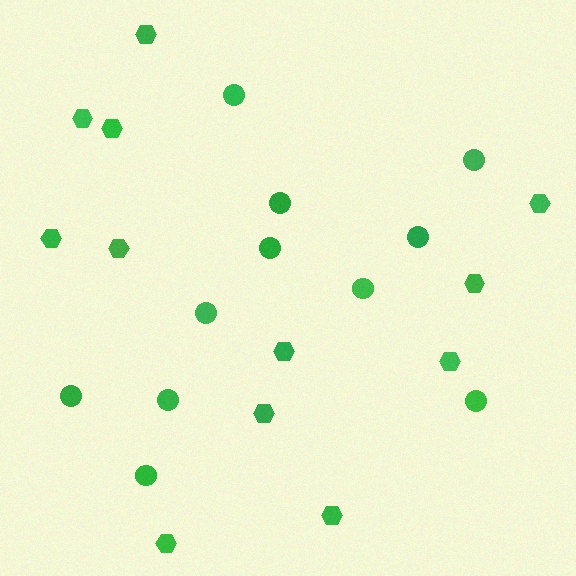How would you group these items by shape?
There are 2 groups: one group of hexagons (12) and one group of circles (11).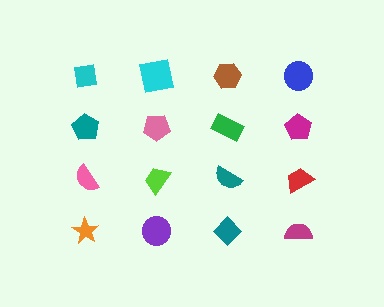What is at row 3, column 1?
A pink semicircle.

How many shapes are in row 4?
4 shapes.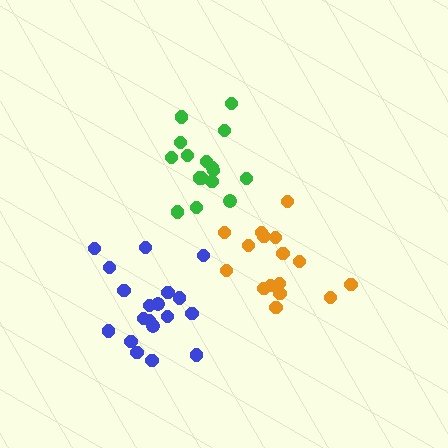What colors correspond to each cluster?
The clusters are colored: green, blue, orange.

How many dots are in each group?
Group 1: 16 dots, Group 2: 19 dots, Group 3: 16 dots (51 total).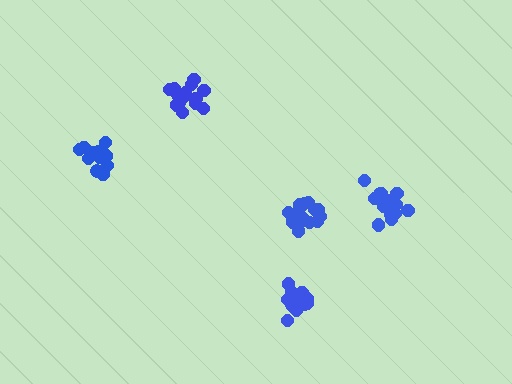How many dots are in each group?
Group 1: 18 dots, Group 2: 18 dots, Group 3: 13 dots, Group 4: 16 dots, Group 5: 16 dots (81 total).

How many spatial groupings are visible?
There are 5 spatial groupings.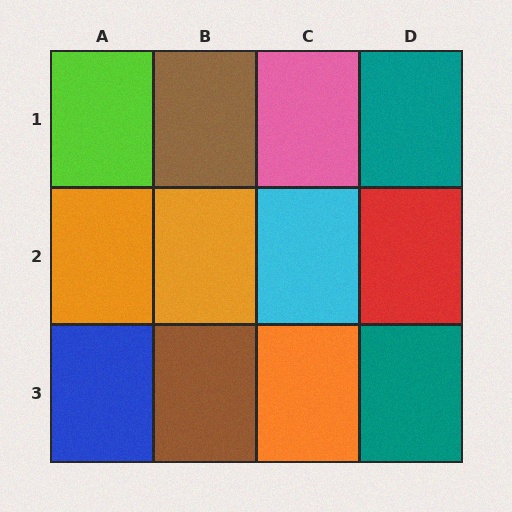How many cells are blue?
1 cell is blue.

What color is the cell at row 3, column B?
Brown.